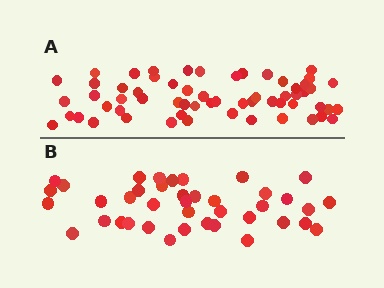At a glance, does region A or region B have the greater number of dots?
Region A (the top region) has more dots.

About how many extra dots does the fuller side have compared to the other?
Region A has approximately 20 more dots than region B.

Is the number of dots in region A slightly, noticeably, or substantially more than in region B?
Region A has substantially more. The ratio is roughly 1.5 to 1.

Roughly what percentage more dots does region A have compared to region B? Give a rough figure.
About 50% more.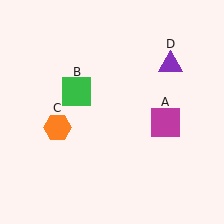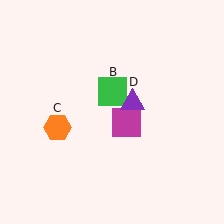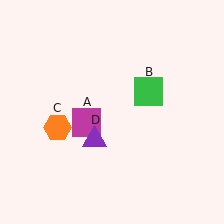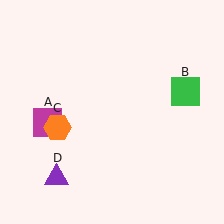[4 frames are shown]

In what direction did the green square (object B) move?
The green square (object B) moved right.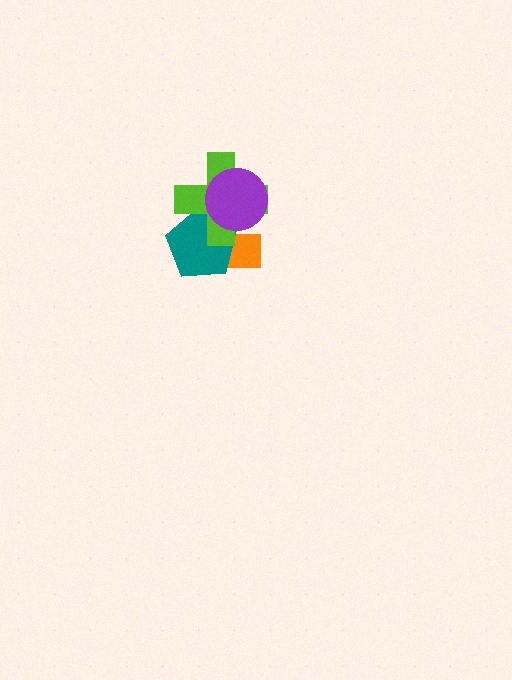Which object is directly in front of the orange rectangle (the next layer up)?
The teal pentagon is directly in front of the orange rectangle.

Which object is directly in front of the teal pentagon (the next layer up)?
The lime cross is directly in front of the teal pentagon.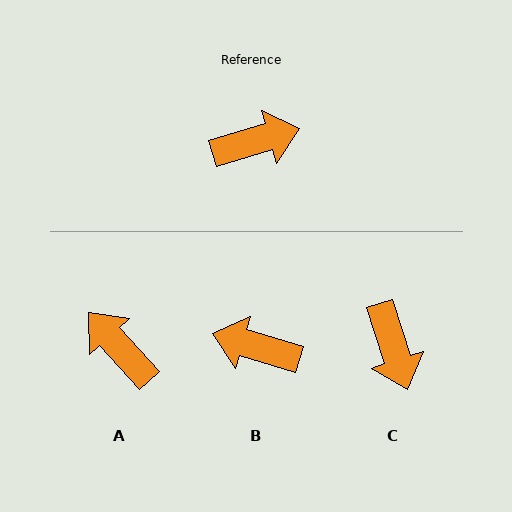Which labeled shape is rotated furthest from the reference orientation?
B, about 147 degrees away.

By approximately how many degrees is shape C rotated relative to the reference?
Approximately 88 degrees clockwise.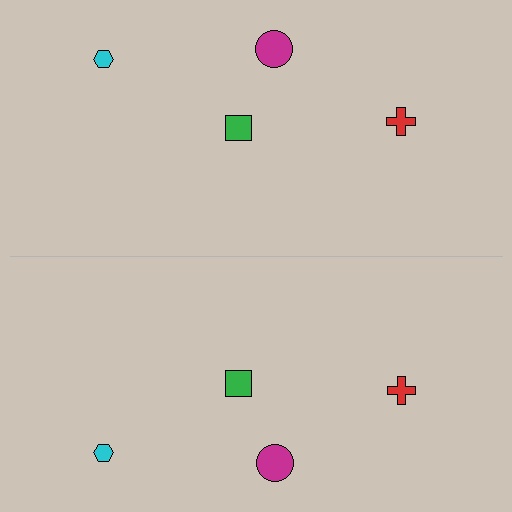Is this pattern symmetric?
Yes, this pattern has bilateral (reflection) symmetry.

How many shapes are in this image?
There are 8 shapes in this image.